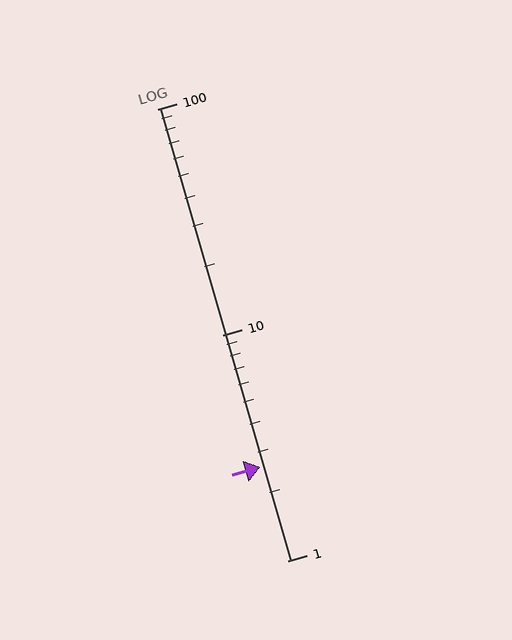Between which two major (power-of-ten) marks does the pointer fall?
The pointer is between 1 and 10.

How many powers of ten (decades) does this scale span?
The scale spans 2 decades, from 1 to 100.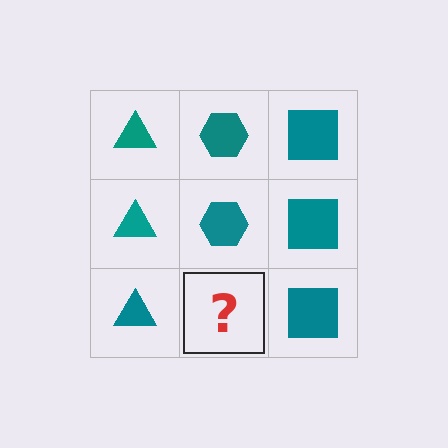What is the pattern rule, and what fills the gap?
The rule is that each column has a consistent shape. The gap should be filled with a teal hexagon.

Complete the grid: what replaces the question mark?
The question mark should be replaced with a teal hexagon.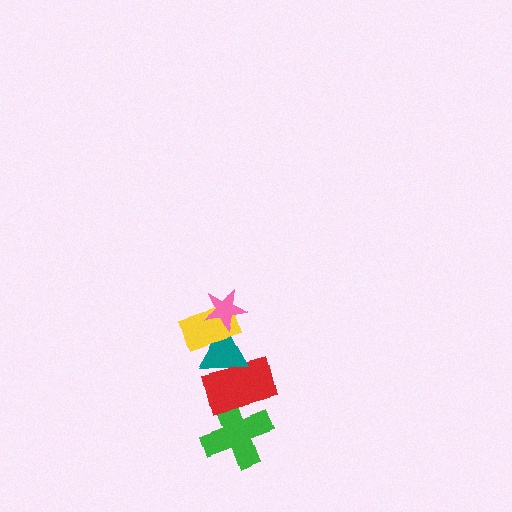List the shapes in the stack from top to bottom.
From top to bottom: the pink star, the yellow rectangle, the teal triangle, the red rectangle, the green cross.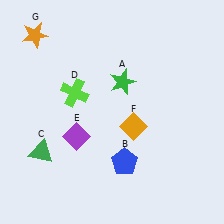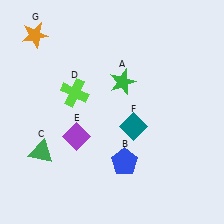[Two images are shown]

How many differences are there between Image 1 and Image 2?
There is 1 difference between the two images.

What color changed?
The diamond (F) changed from orange in Image 1 to teal in Image 2.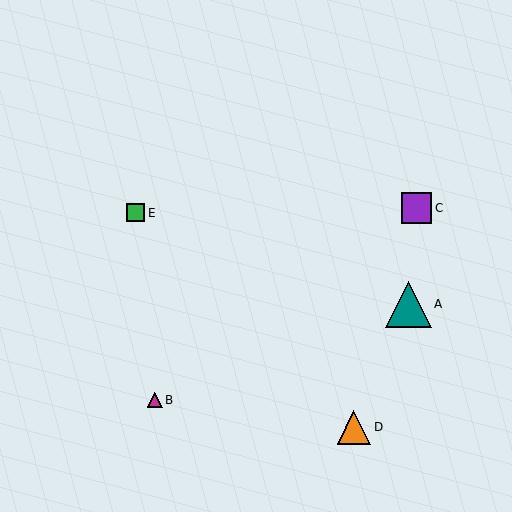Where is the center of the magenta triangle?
The center of the magenta triangle is at (155, 400).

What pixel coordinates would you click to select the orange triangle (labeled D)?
Click at (354, 427) to select the orange triangle D.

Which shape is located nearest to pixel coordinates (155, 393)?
The magenta triangle (labeled B) at (155, 400) is nearest to that location.